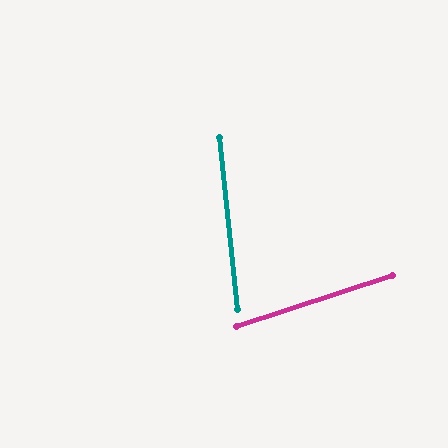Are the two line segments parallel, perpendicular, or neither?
Neither parallel nor perpendicular — they differ by about 78°.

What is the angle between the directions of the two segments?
Approximately 78 degrees.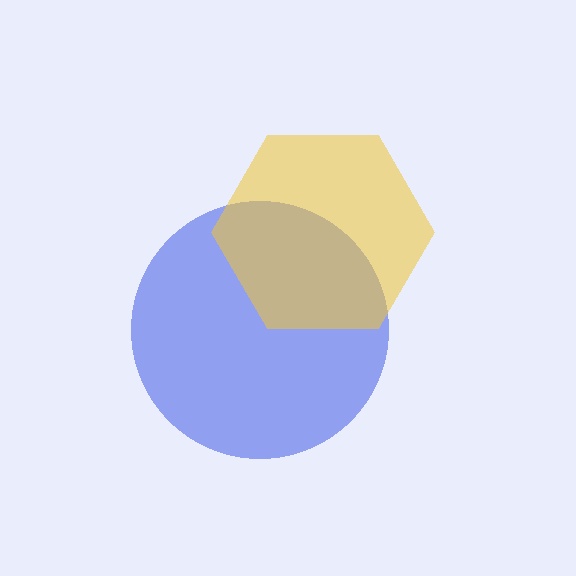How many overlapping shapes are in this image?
There are 2 overlapping shapes in the image.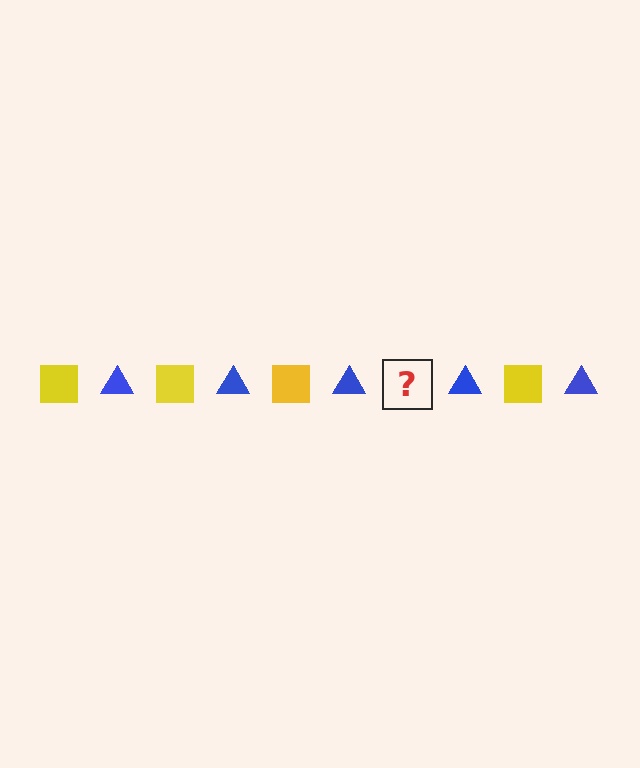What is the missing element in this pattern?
The missing element is a yellow square.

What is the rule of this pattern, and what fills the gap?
The rule is that the pattern alternates between yellow square and blue triangle. The gap should be filled with a yellow square.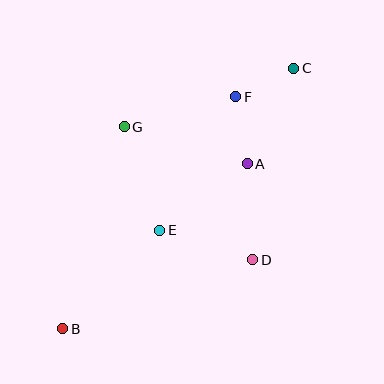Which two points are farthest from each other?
Points B and C are farthest from each other.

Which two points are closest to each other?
Points C and F are closest to each other.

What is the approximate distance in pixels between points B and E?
The distance between B and E is approximately 138 pixels.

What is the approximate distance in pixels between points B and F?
The distance between B and F is approximately 289 pixels.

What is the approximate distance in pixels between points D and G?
The distance between D and G is approximately 185 pixels.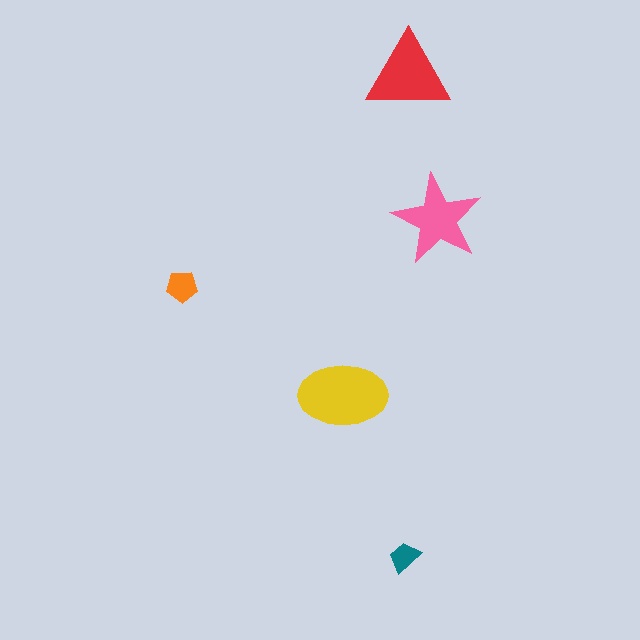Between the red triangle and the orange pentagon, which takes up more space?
The red triangle.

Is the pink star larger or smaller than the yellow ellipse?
Smaller.